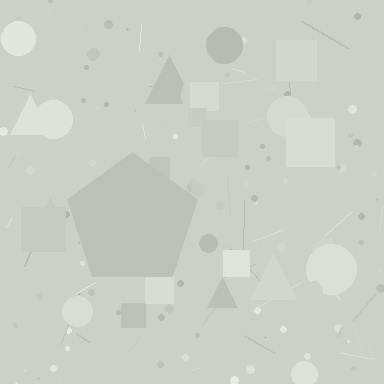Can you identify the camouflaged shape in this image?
The camouflaged shape is a pentagon.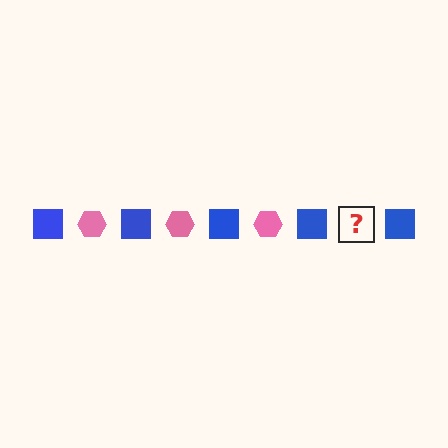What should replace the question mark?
The question mark should be replaced with a pink hexagon.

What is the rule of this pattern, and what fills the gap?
The rule is that the pattern alternates between blue square and pink hexagon. The gap should be filled with a pink hexagon.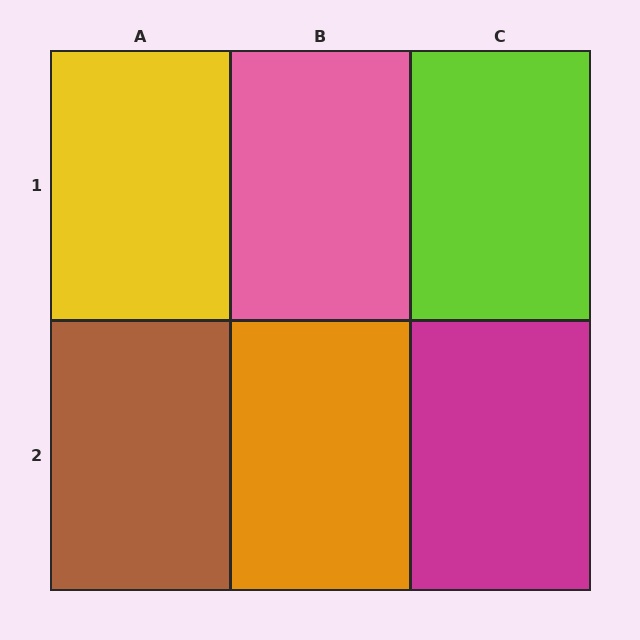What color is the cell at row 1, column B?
Pink.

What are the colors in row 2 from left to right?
Brown, orange, magenta.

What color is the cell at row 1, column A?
Yellow.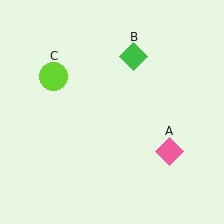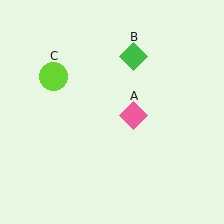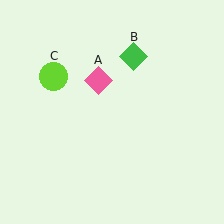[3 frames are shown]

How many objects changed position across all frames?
1 object changed position: pink diamond (object A).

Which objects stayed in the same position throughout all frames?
Green diamond (object B) and lime circle (object C) remained stationary.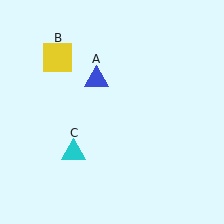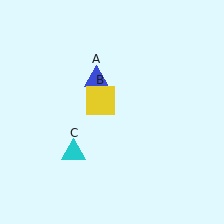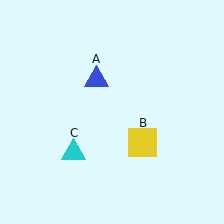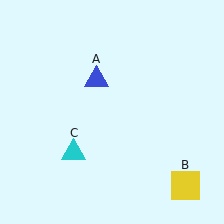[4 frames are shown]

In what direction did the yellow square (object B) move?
The yellow square (object B) moved down and to the right.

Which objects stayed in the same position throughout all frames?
Blue triangle (object A) and cyan triangle (object C) remained stationary.